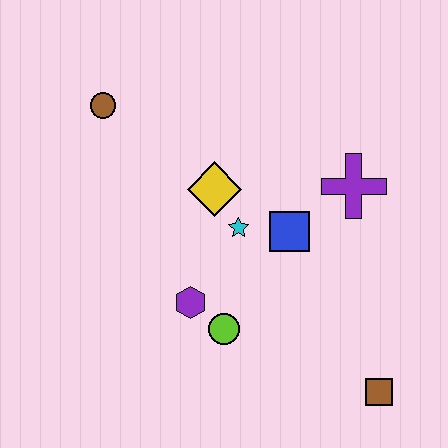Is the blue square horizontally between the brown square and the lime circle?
Yes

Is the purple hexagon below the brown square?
No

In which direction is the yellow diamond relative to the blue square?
The yellow diamond is to the left of the blue square.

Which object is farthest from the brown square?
The brown circle is farthest from the brown square.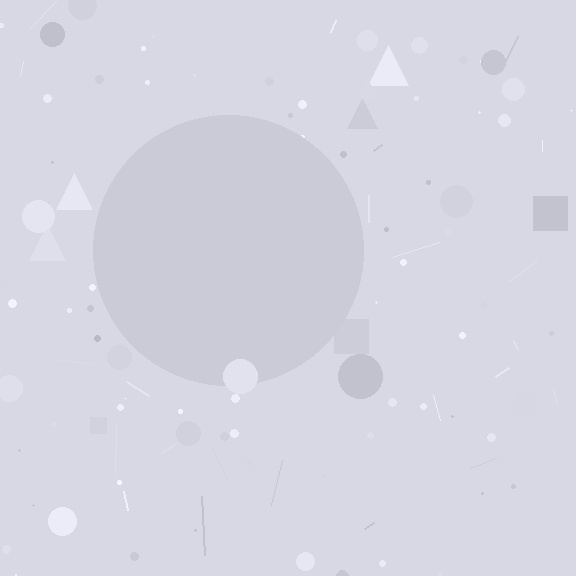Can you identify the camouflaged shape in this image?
The camouflaged shape is a circle.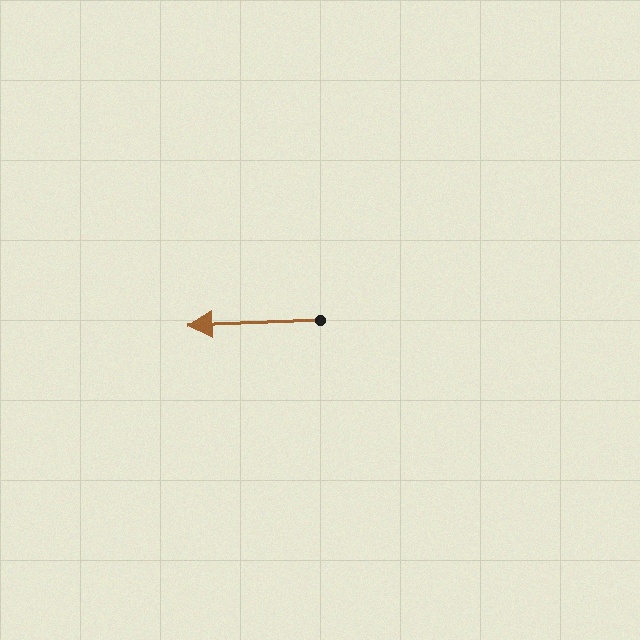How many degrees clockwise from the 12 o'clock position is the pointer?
Approximately 268 degrees.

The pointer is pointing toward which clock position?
Roughly 9 o'clock.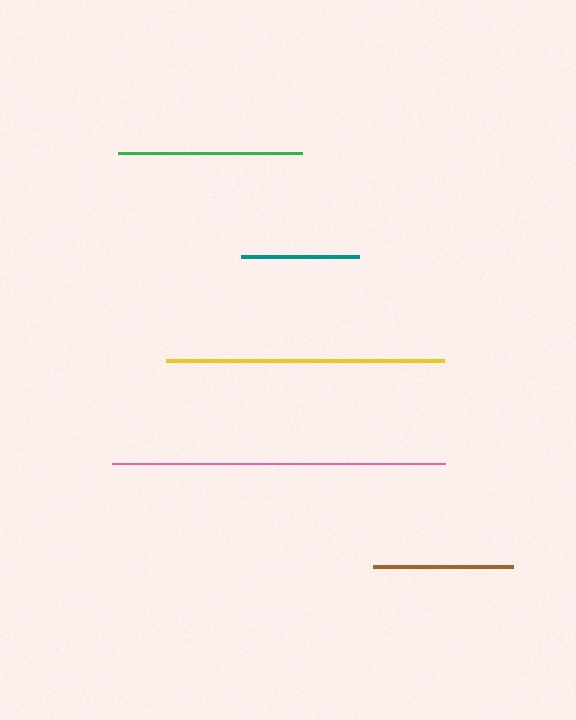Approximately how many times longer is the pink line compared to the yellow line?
The pink line is approximately 1.2 times the length of the yellow line.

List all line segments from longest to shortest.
From longest to shortest: pink, yellow, green, brown, teal.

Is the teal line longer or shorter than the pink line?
The pink line is longer than the teal line.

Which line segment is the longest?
The pink line is the longest at approximately 334 pixels.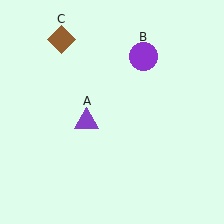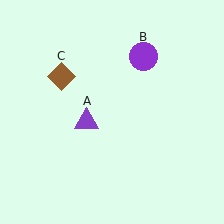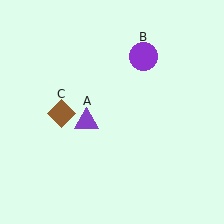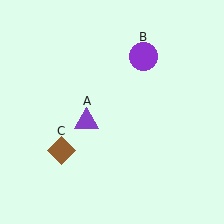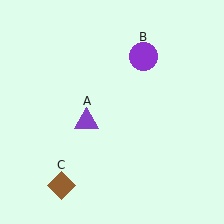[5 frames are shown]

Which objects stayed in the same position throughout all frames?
Purple triangle (object A) and purple circle (object B) remained stationary.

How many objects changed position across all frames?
1 object changed position: brown diamond (object C).